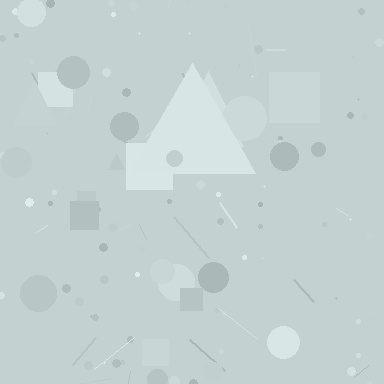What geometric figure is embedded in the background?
A triangle is embedded in the background.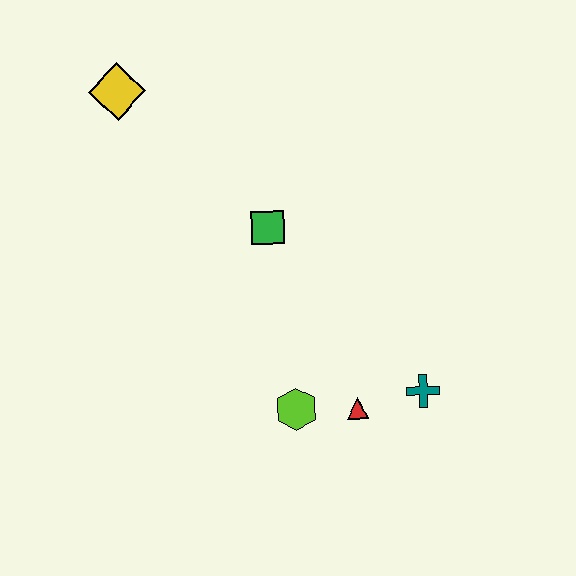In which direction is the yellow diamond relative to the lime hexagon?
The yellow diamond is above the lime hexagon.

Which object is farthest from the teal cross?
The yellow diamond is farthest from the teal cross.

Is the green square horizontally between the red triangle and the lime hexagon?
No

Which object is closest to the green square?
The lime hexagon is closest to the green square.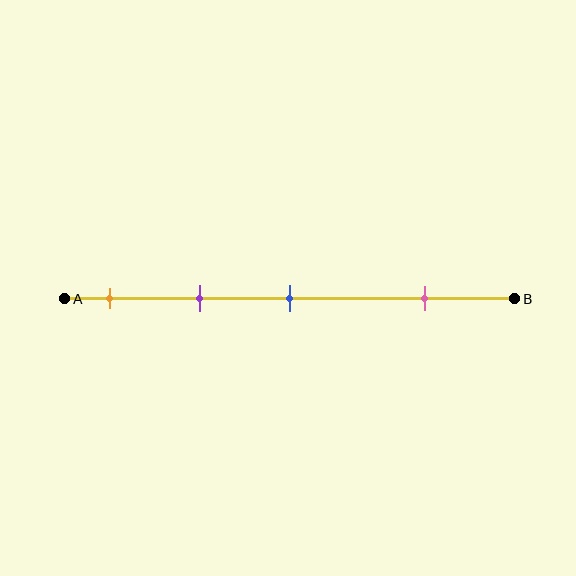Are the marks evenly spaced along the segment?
No, the marks are not evenly spaced.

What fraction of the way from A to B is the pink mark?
The pink mark is approximately 80% (0.8) of the way from A to B.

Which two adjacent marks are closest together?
The orange and purple marks are the closest adjacent pair.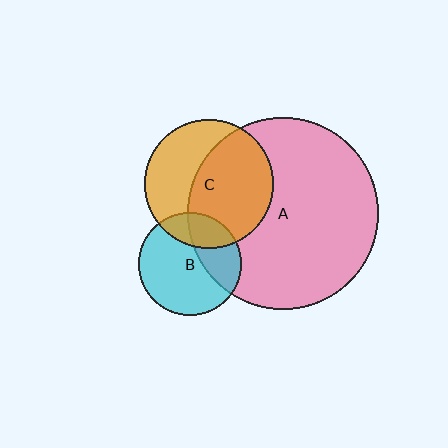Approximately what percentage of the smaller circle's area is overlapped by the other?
Approximately 20%.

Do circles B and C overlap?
Yes.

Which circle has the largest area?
Circle A (pink).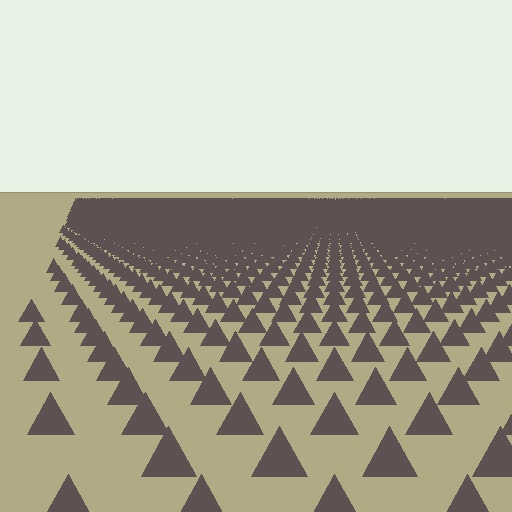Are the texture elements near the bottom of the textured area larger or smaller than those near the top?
Larger. Near the bottom, elements are closer to the viewer and appear at a bigger on-screen size.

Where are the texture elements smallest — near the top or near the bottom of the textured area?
Near the top.